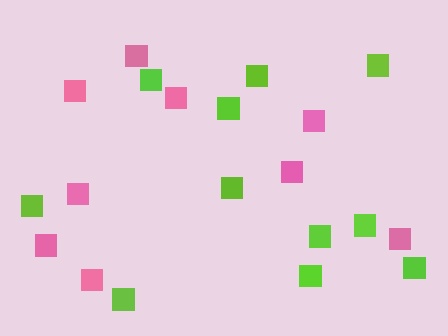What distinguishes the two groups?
There are 2 groups: one group of pink squares (9) and one group of lime squares (11).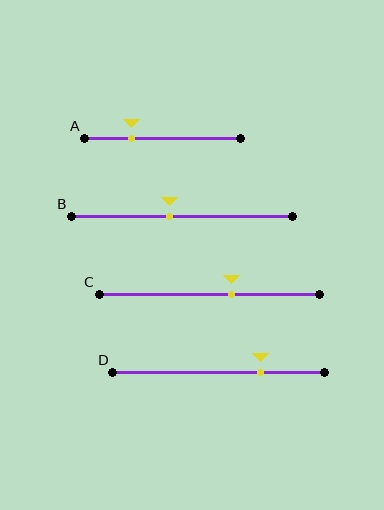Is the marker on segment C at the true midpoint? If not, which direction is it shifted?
No, the marker on segment C is shifted to the right by about 10% of the segment length.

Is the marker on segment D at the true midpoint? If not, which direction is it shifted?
No, the marker on segment D is shifted to the right by about 20% of the segment length.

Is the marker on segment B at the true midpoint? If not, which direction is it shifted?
No, the marker on segment B is shifted to the left by about 6% of the segment length.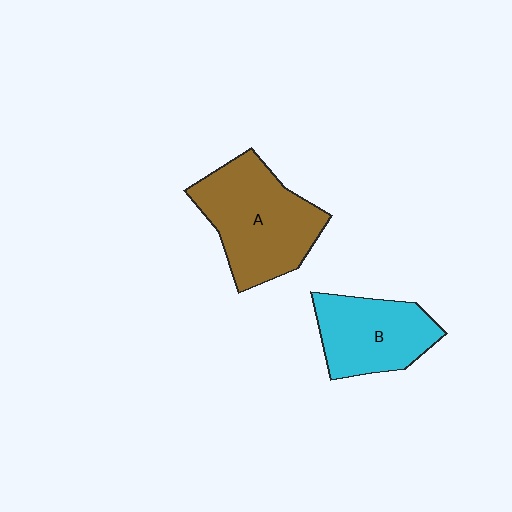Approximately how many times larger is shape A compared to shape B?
Approximately 1.4 times.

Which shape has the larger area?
Shape A (brown).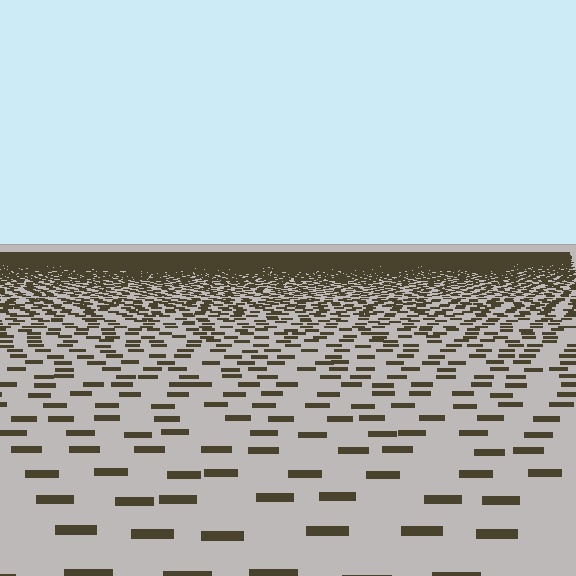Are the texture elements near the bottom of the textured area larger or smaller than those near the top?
Larger. Near the bottom, elements are closer to the viewer and appear at a bigger on-screen size.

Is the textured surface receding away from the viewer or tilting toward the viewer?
The surface is receding away from the viewer. Texture elements get smaller and denser toward the top.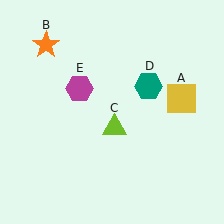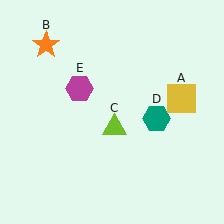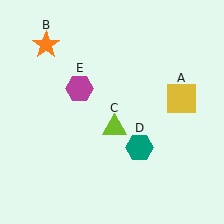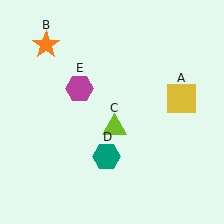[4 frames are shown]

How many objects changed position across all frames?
1 object changed position: teal hexagon (object D).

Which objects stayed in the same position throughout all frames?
Yellow square (object A) and orange star (object B) and lime triangle (object C) and magenta hexagon (object E) remained stationary.